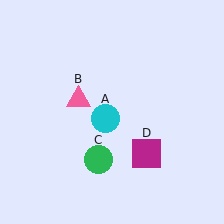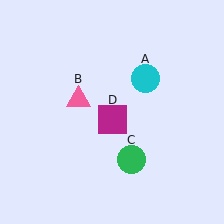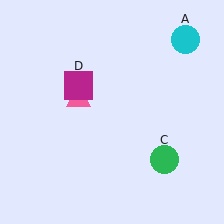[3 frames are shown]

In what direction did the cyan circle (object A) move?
The cyan circle (object A) moved up and to the right.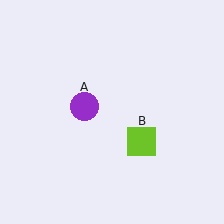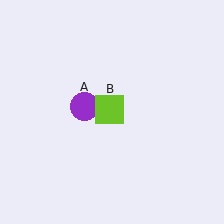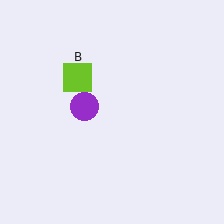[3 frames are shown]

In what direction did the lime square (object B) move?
The lime square (object B) moved up and to the left.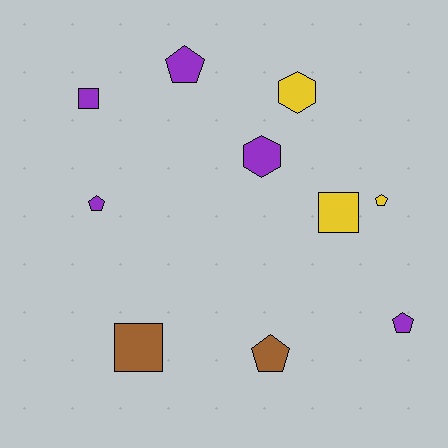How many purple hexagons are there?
There is 1 purple hexagon.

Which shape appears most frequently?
Pentagon, with 5 objects.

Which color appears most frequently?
Purple, with 5 objects.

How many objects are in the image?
There are 10 objects.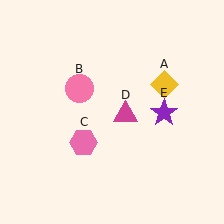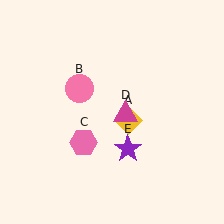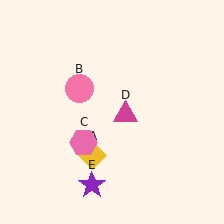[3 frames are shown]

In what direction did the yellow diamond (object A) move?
The yellow diamond (object A) moved down and to the left.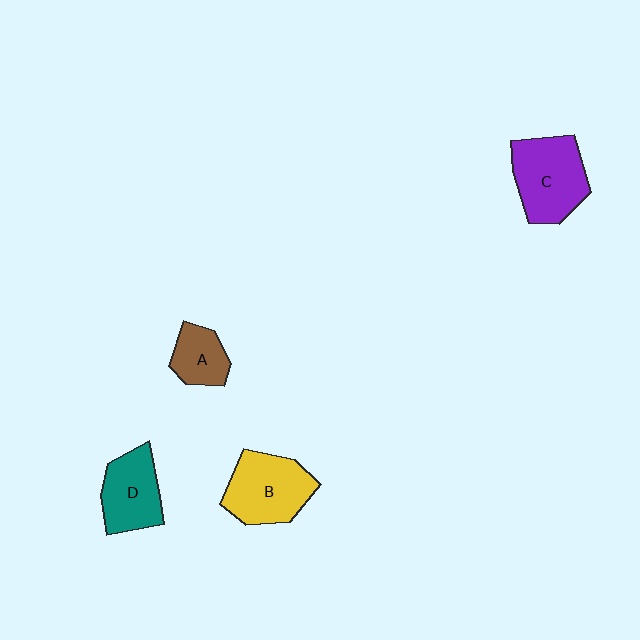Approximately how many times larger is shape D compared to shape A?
Approximately 1.5 times.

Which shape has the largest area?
Shape C (purple).